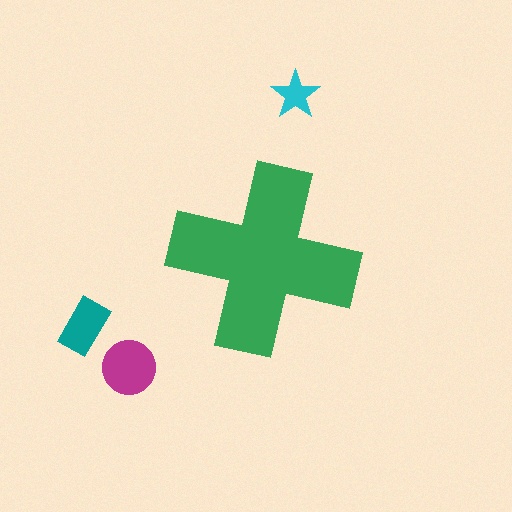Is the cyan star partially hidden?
No, the cyan star is fully visible.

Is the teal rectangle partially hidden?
No, the teal rectangle is fully visible.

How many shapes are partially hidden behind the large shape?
0 shapes are partially hidden.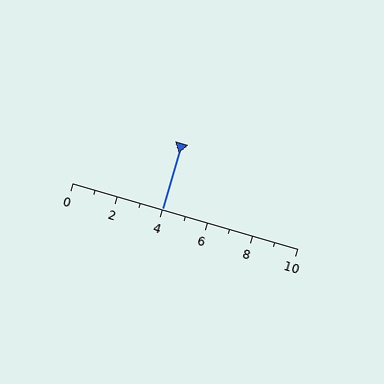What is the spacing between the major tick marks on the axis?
The major ticks are spaced 2 apart.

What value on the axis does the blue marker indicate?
The marker indicates approximately 4.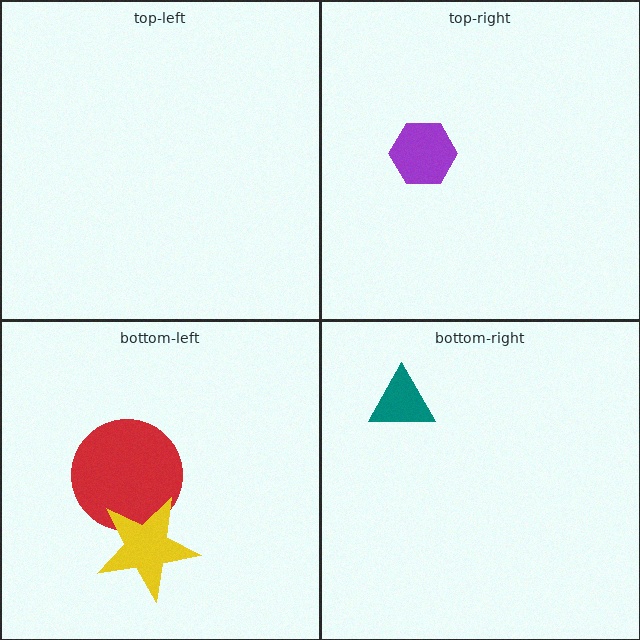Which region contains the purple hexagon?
The top-right region.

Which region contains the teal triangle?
The bottom-right region.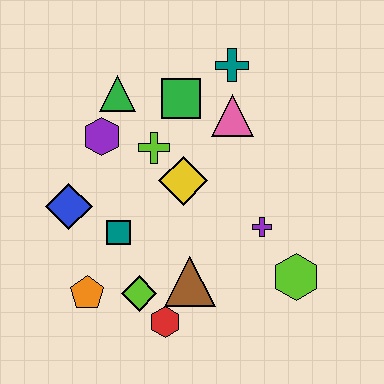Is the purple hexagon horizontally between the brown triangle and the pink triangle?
No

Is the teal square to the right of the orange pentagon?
Yes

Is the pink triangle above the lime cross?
Yes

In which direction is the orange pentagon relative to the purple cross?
The orange pentagon is to the left of the purple cross.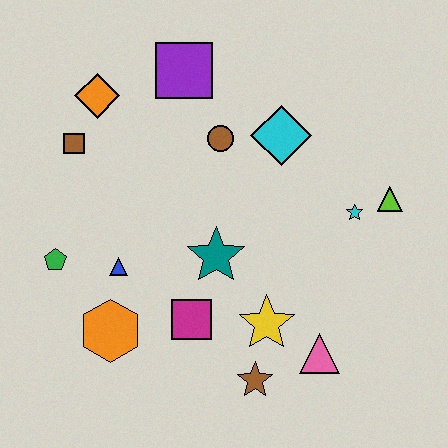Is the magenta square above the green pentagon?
No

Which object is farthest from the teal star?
The orange diamond is farthest from the teal star.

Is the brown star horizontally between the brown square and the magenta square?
No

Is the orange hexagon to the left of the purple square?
Yes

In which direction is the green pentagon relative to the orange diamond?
The green pentagon is below the orange diamond.